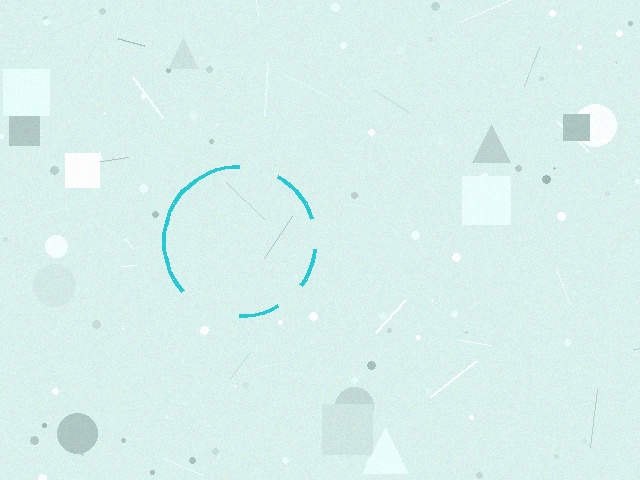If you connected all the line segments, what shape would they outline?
They would outline a circle.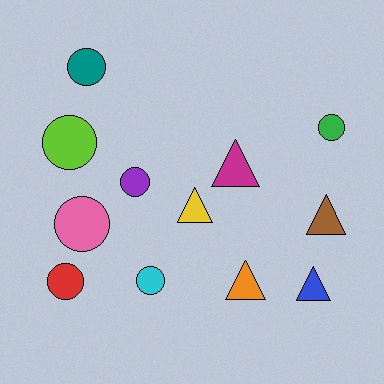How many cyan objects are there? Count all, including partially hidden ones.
There is 1 cyan object.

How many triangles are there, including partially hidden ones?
There are 5 triangles.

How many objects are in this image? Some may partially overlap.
There are 12 objects.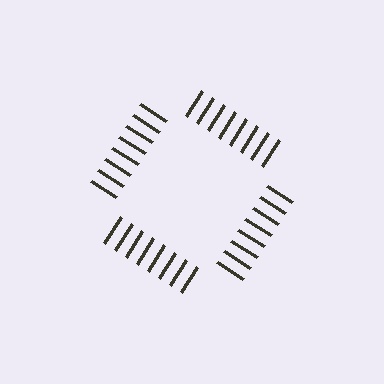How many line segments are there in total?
32 — 8 along each of the 4 edges.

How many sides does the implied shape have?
4 sides — the line-ends trace a square.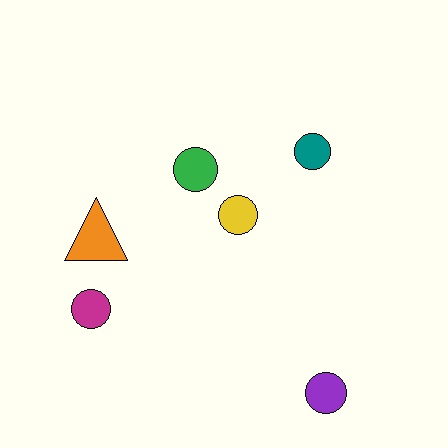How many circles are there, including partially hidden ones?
There are 5 circles.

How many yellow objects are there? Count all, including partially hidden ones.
There is 1 yellow object.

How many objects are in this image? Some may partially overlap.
There are 6 objects.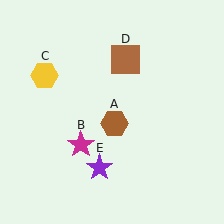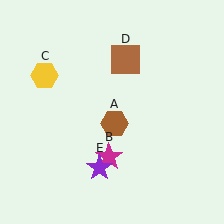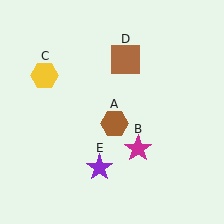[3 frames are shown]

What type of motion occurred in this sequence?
The magenta star (object B) rotated counterclockwise around the center of the scene.